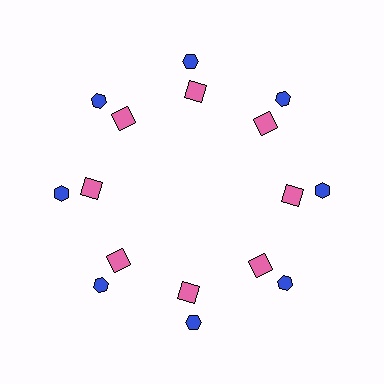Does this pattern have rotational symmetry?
Yes, this pattern has 8-fold rotational symmetry. It looks the same after rotating 45 degrees around the center.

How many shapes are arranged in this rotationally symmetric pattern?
There are 16 shapes, arranged in 8 groups of 2.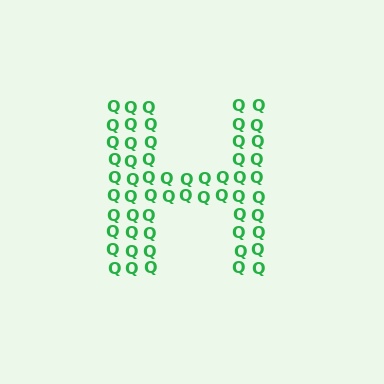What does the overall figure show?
The overall figure shows the letter H.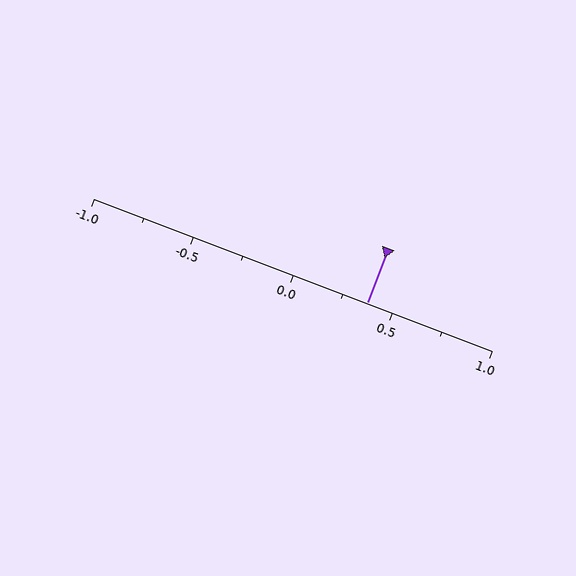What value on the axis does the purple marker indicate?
The marker indicates approximately 0.38.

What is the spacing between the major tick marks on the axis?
The major ticks are spaced 0.5 apart.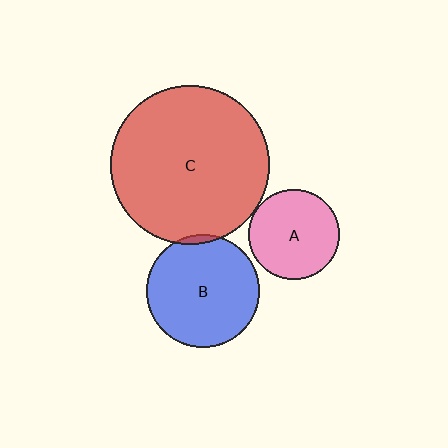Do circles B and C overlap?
Yes.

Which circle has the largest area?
Circle C (red).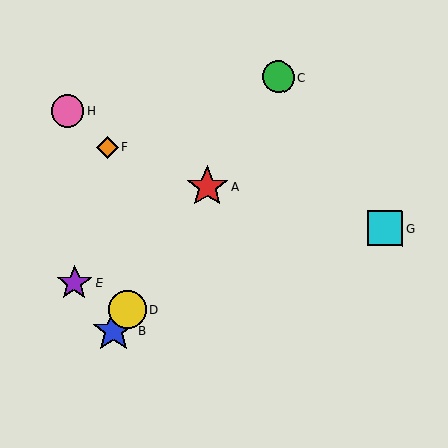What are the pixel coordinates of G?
Object G is at (385, 228).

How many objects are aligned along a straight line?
4 objects (A, B, C, D) are aligned along a straight line.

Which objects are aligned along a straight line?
Objects A, B, C, D are aligned along a straight line.